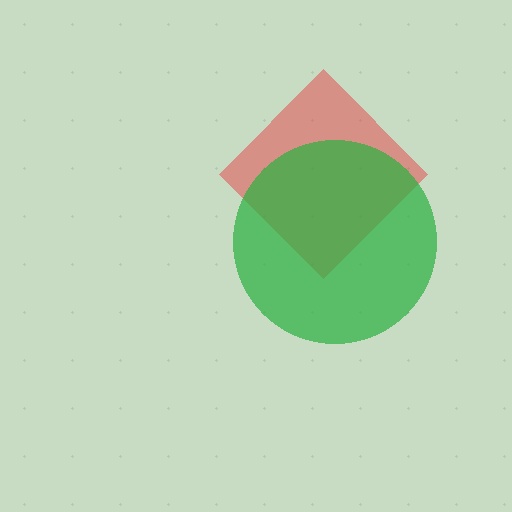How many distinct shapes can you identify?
There are 2 distinct shapes: a red diamond, a green circle.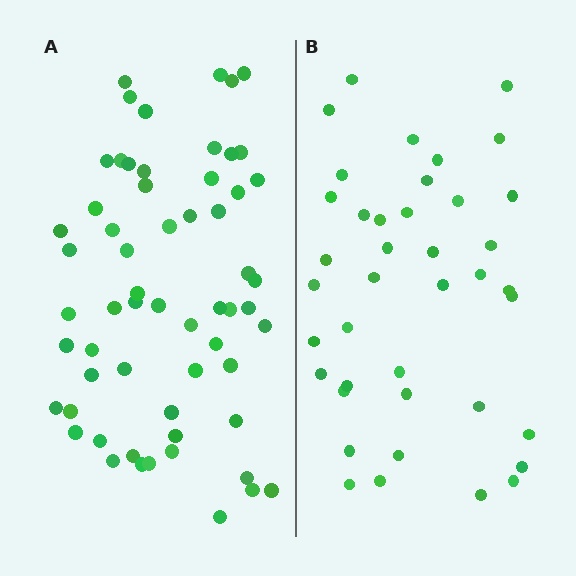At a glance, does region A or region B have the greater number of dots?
Region A (the left region) has more dots.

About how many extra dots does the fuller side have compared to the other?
Region A has approximately 20 more dots than region B.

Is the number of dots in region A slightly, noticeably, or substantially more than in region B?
Region A has substantially more. The ratio is roughly 1.5 to 1.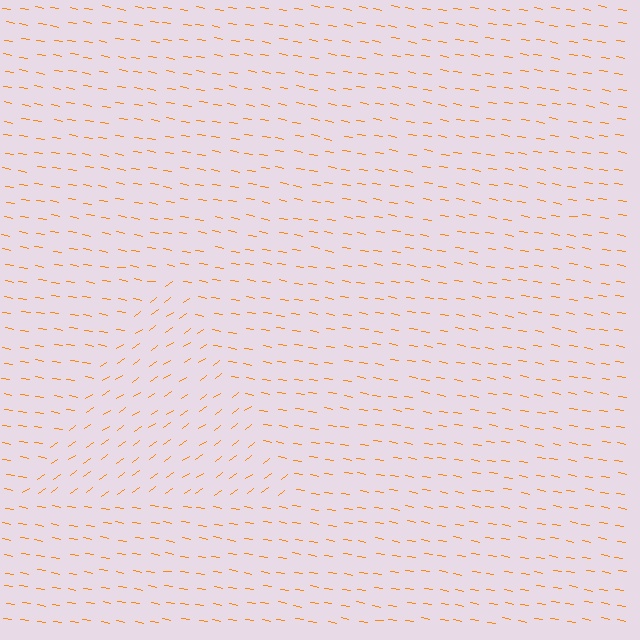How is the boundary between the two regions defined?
The boundary is defined purely by a change in line orientation (approximately 45 degrees difference). All lines are the same color and thickness.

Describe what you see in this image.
The image is filled with small orange line segments. A triangle region in the image has lines oriented differently from the surrounding lines, creating a visible texture boundary.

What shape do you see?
I see a triangle.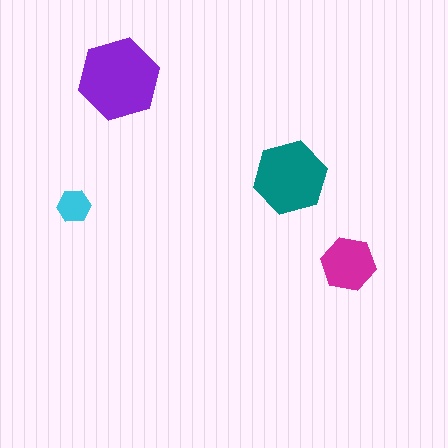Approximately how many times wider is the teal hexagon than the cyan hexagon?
About 2 times wider.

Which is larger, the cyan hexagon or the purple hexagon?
The purple one.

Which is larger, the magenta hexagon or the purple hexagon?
The purple one.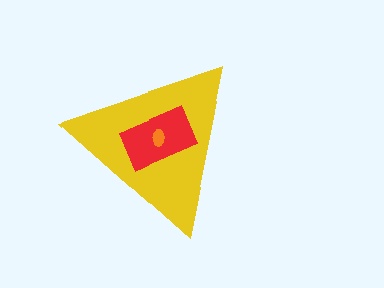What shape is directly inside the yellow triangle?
The red rectangle.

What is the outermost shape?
The yellow triangle.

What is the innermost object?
The orange ellipse.